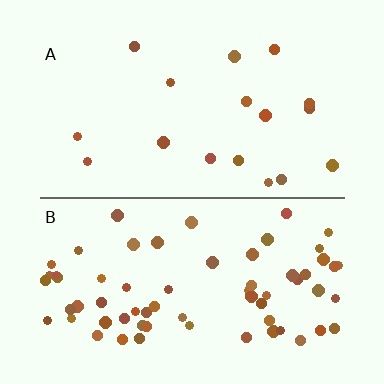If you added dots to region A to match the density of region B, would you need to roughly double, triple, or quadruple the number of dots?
Approximately quadruple.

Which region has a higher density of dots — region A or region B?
B (the bottom).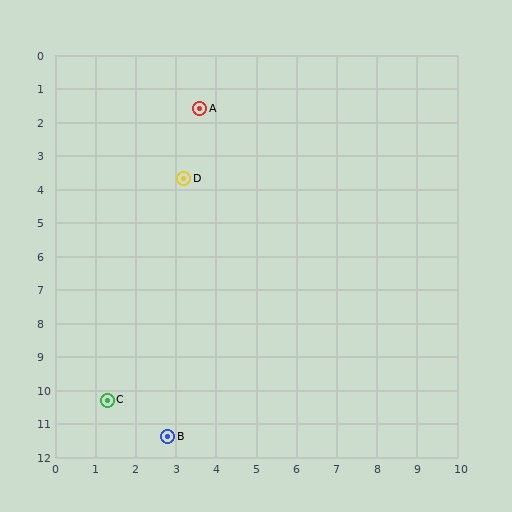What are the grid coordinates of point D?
Point D is at approximately (3.2, 3.7).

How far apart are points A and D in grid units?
Points A and D are about 2.1 grid units apart.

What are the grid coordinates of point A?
Point A is at approximately (3.6, 1.6).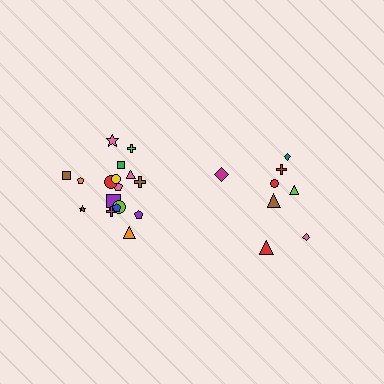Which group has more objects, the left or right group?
The left group.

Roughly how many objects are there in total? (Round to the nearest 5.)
Roughly 25 objects in total.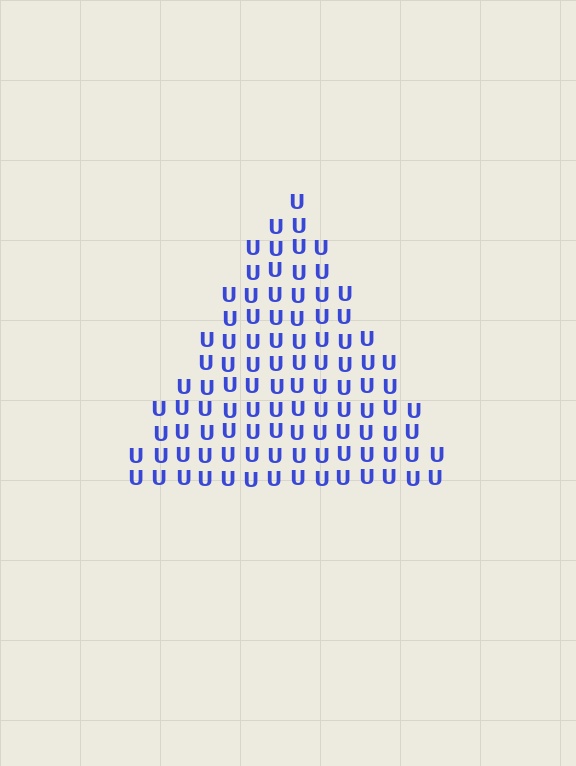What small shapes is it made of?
It is made of small letter U's.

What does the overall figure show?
The overall figure shows a triangle.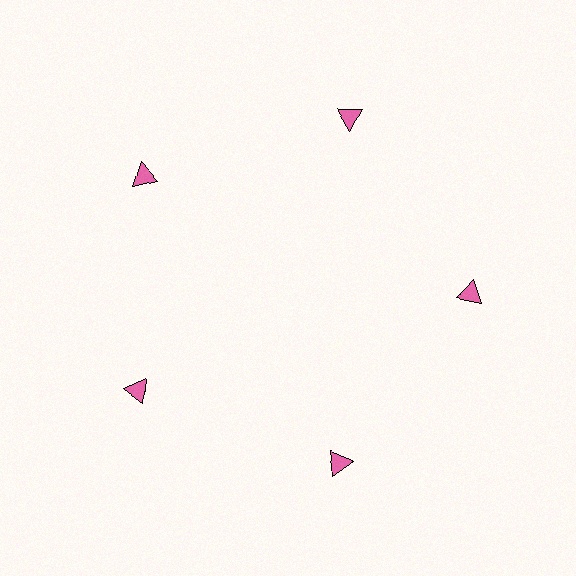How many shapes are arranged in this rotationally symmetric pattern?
There are 5 shapes, arranged in 5 groups of 1.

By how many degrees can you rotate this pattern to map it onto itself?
The pattern maps onto itself every 72 degrees of rotation.